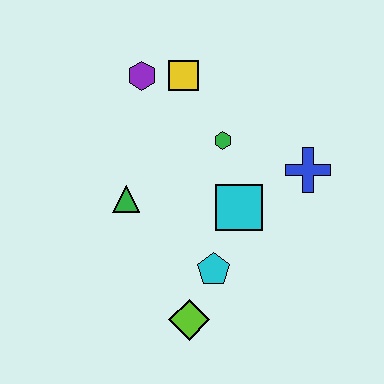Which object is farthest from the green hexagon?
The lime diamond is farthest from the green hexagon.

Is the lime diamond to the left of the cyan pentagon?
Yes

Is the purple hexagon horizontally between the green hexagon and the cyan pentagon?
No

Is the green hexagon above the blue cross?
Yes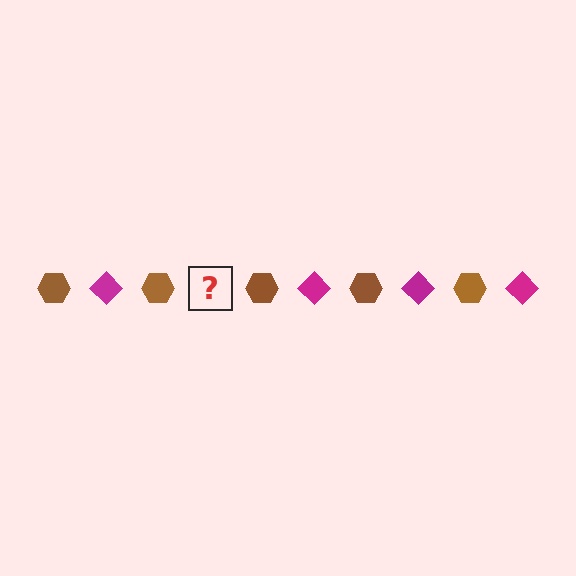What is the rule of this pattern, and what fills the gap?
The rule is that the pattern alternates between brown hexagon and magenta diamond. The gap should be filled with a magenta diamond.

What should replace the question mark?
The question mark should be replaced with a magenta diamond.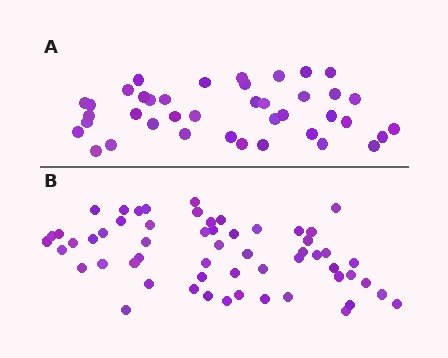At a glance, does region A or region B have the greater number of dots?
Region B (the bottom region) has more dots.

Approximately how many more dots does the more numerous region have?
Region B has approximately 15 more dots than region A.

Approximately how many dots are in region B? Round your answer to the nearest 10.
About 60 dots. (The exact count is 57, which rounds to 60.)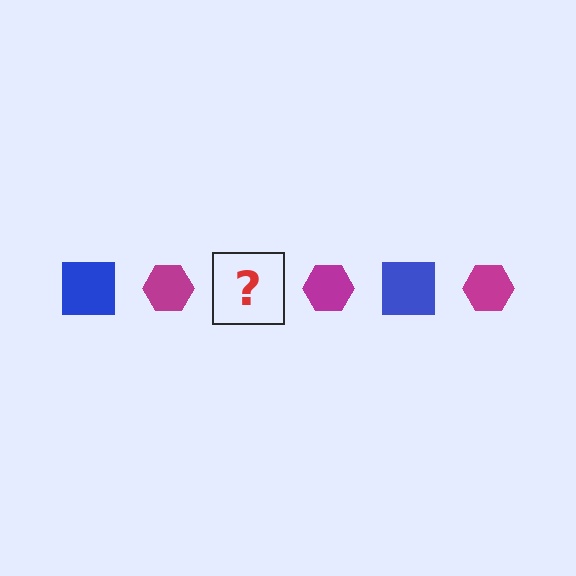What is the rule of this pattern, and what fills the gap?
The rule is that the pattern alternates between blue square and magenta hexagon. The gap should be filled with a blue square.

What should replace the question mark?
The question mark should be replaced with a blue square.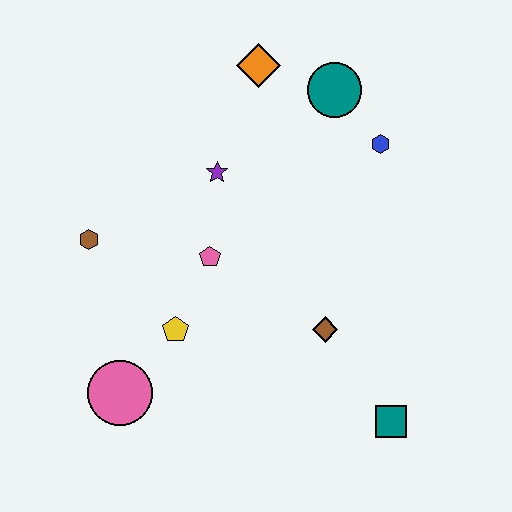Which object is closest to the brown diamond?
The teal square is closest to the brown diamond.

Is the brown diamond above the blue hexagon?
No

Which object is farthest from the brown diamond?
The orange diamond is farthest from the brown diamond.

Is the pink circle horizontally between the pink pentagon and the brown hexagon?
Yes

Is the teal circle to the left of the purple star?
No